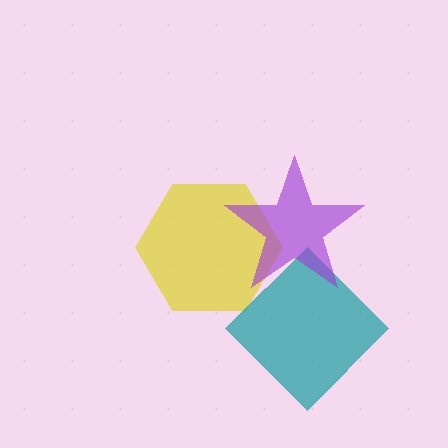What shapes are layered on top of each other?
The layered shapes are: a yellow hexagon, a teal diamond, a purple star.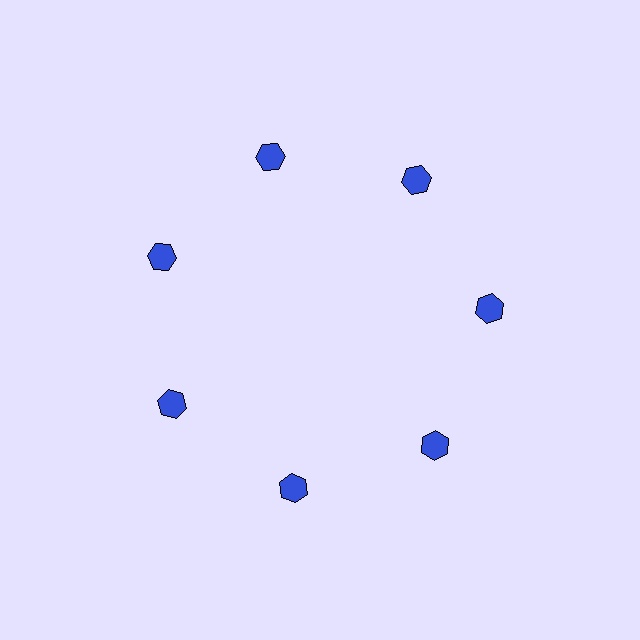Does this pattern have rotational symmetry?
Yes, this pattern has 7-fold rotational symmetry. It looks the same after rotating 51 degrees around the center.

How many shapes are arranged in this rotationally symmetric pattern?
There are 7 shapes, arranged in 7 groups of 1.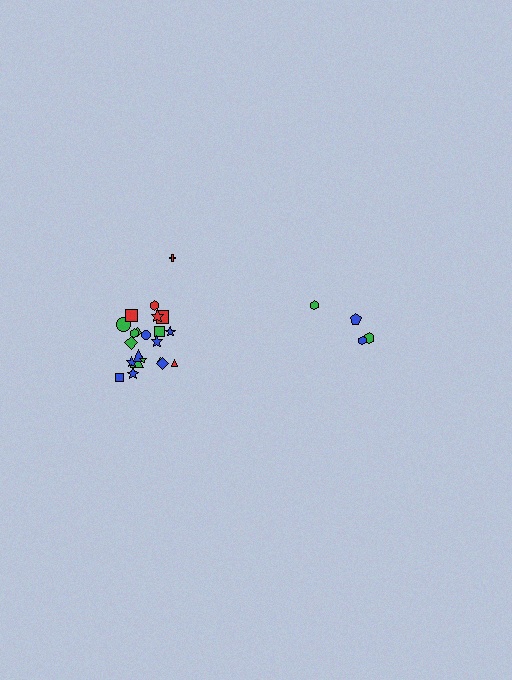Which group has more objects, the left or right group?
The left group.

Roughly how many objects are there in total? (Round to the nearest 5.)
Roughly 25 objects in total.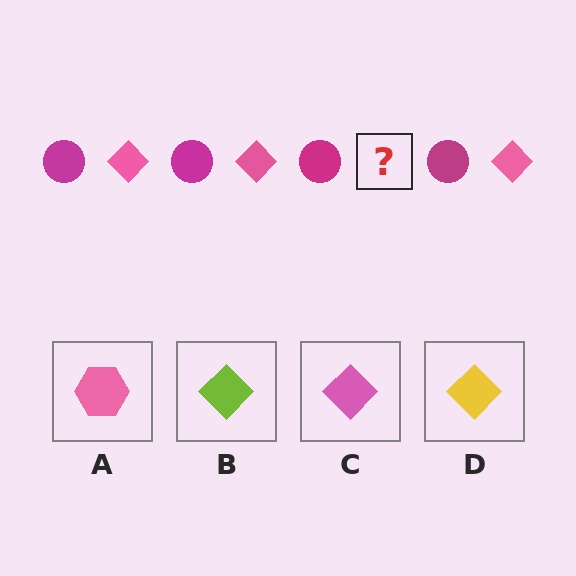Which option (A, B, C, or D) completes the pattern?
C.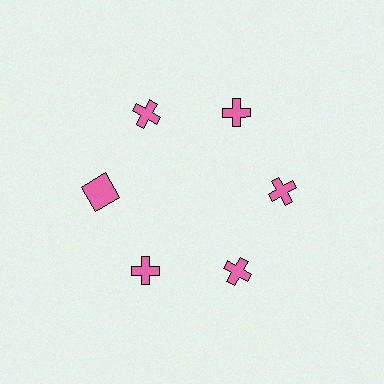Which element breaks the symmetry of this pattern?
The pink square at roughly the 9 o'clock position breaks the symmetry. All other shapes are pink crosses.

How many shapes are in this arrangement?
There are 6 shapes arranged in a ring pattern.